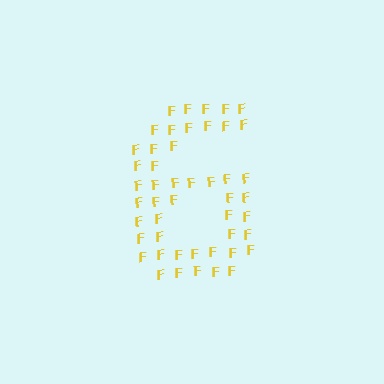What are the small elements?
The small elements are letter F's.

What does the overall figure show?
The overall figure shows the digit 6.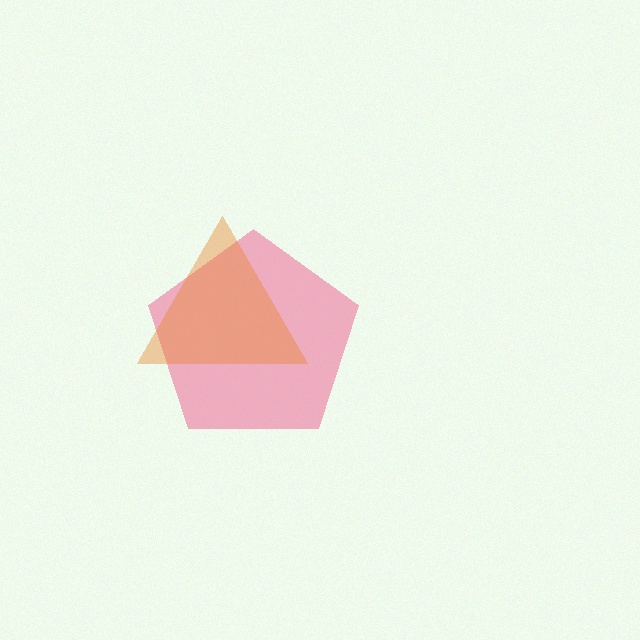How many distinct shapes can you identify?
There are 2 distinct shapes: a pink pentagon, an orange triangle.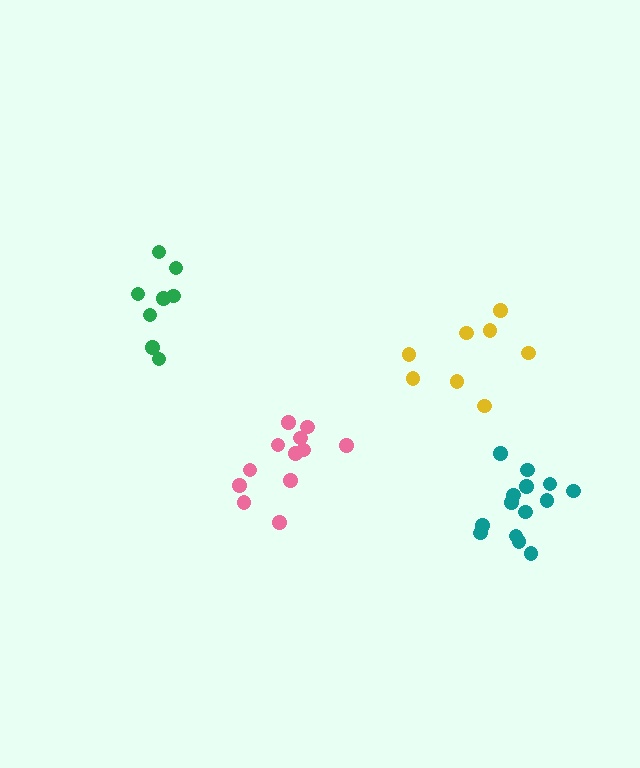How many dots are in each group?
Group 1: 8 dots, Group 2: 14 dots, Group 3: 8 dots, Group 4: 12 dots (42 total).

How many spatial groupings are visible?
There are 4 spatial groupings.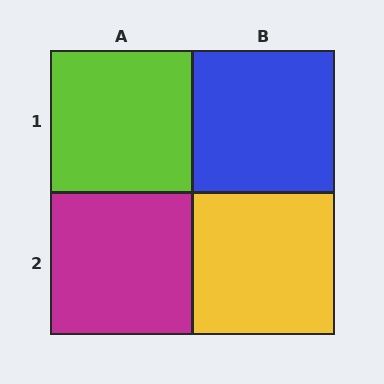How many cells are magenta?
1 cell is magenta.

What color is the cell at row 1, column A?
Lime.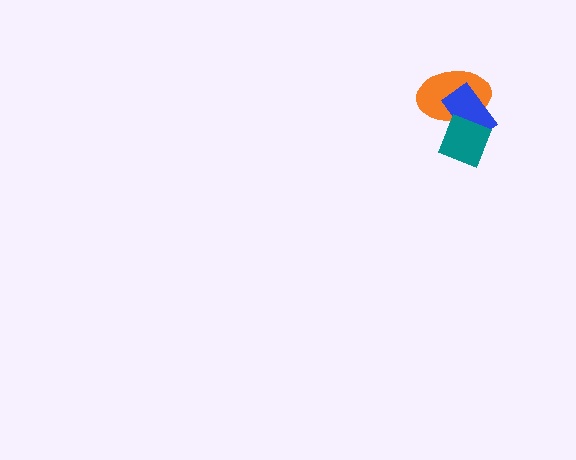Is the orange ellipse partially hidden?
Yes, it is partially covered by another shape.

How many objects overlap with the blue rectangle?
2 objects overlap with the blue rectangle.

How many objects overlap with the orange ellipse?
2 objects overlap with the orange ellipse.